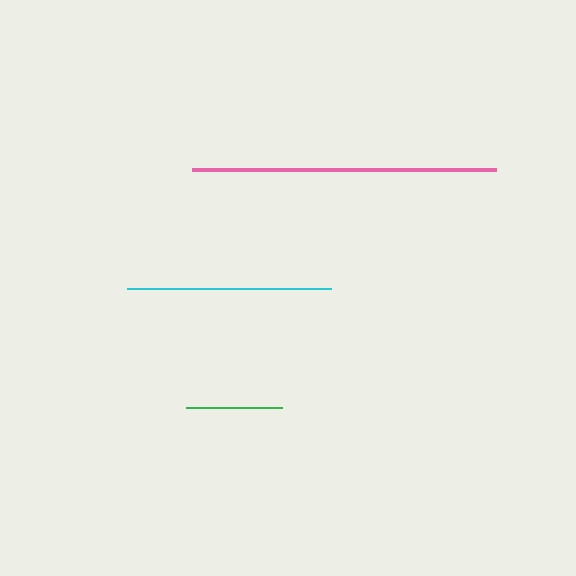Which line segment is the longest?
The pink line is the longest at approximately 304 pixels.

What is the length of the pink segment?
The pink segment is approximately 304 pixels long.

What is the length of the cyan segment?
The cyan segment is approximately 204 pixels long.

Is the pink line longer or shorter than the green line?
The pink line is longer than the green line.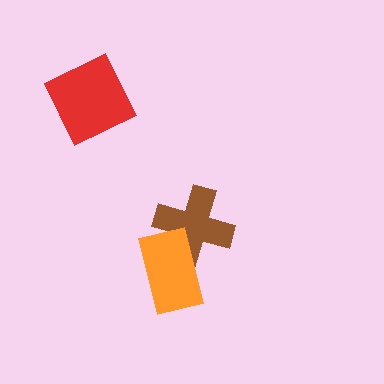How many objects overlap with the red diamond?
0 objects overlap with the red diamond.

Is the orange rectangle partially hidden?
No, no other shape covers it.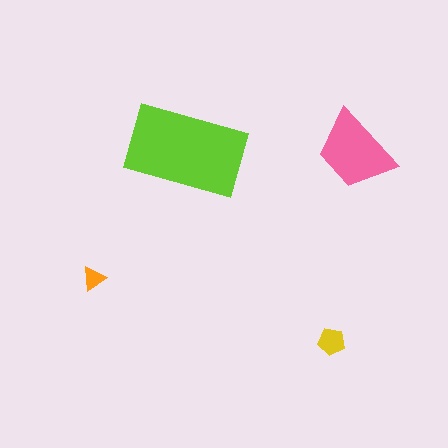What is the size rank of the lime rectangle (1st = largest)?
1st.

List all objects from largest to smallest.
The lime rectangle, the pink trapezoid, the yellow pentagon, the orange triangle.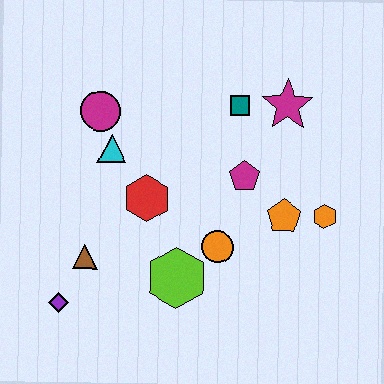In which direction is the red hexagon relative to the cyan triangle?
The red hexagon is below the cyan triangle.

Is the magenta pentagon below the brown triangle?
No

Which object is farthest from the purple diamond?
The magenta star is farthest from the purple diamond.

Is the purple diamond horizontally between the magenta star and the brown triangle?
No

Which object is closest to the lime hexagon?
The orange circle is closest to the lime hexagon.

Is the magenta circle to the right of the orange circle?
No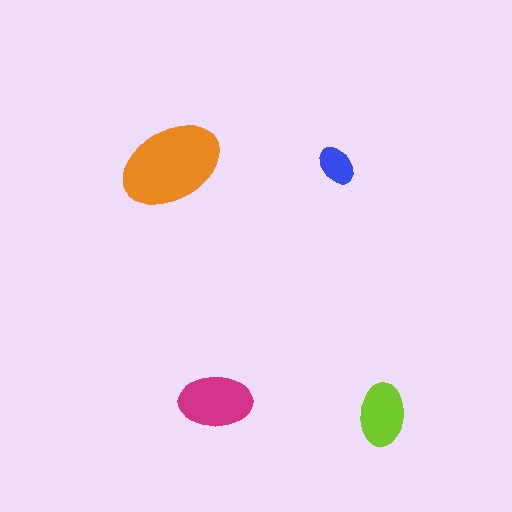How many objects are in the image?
There are 4 objects in the image.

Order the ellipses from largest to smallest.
the orange one, the magenta one, the lime one, the blue one.